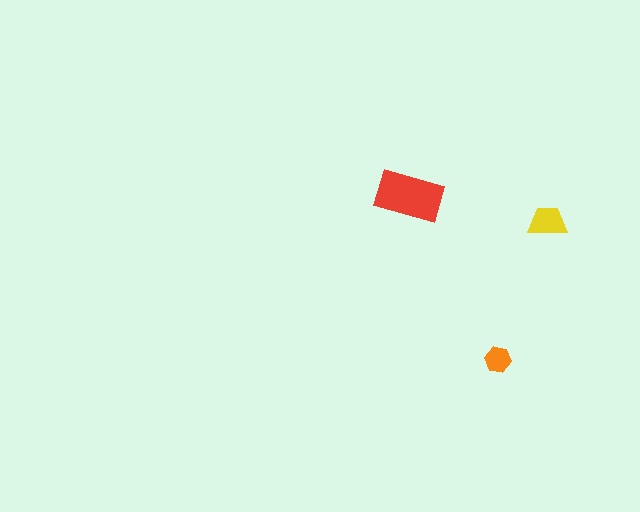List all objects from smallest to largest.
The orange hexagon, the yellow trapezoid, the red rectangle.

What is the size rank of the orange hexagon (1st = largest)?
3rd.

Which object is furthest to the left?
The red rectangle is leftmost.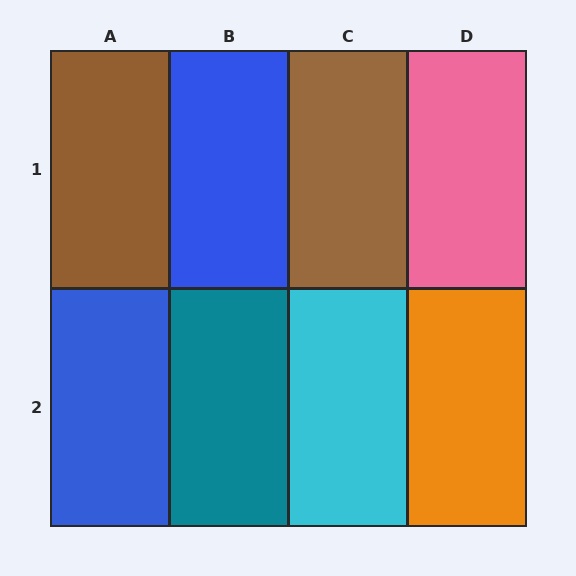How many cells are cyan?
1 cell is cyan.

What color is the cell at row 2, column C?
Cyan.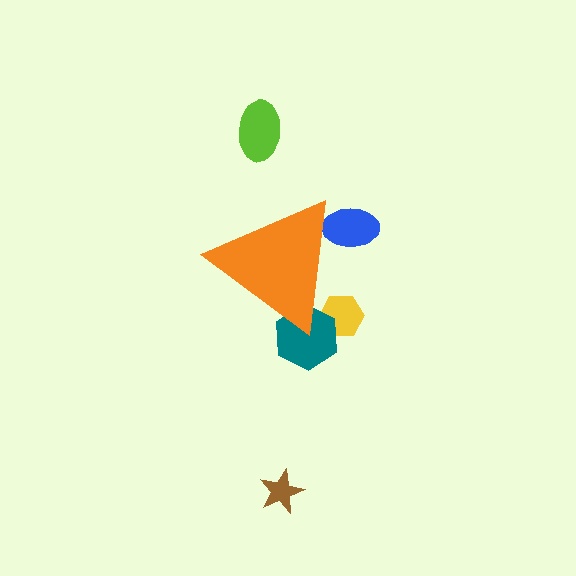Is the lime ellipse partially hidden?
No, the lime ellipse is fully visible.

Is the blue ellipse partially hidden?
Yes, the blue ellipse is partially hidden behind the orange triangle.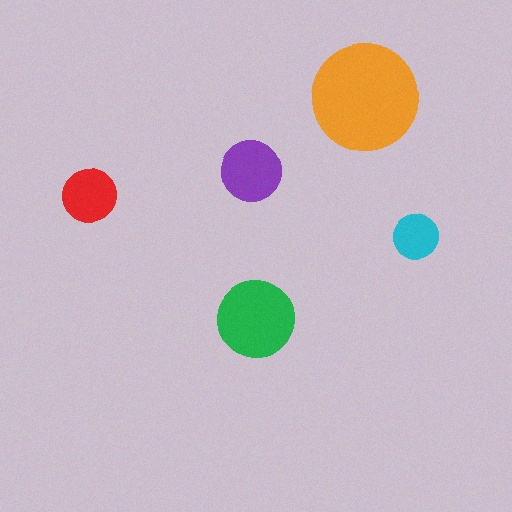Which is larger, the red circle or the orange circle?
The orange one.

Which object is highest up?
The orange circle is topmost.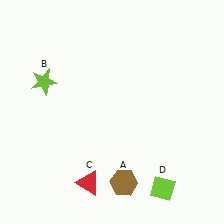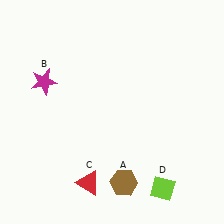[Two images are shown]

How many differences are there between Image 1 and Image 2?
There is 1 difference between the two images.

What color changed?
The star (B) changed from lime in Image 1 to magenta in Image 2.